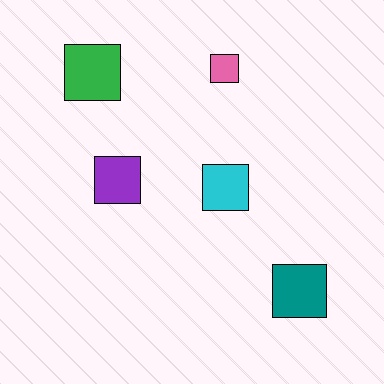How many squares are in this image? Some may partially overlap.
There are 5 squares.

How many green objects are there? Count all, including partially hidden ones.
There is 1 green object.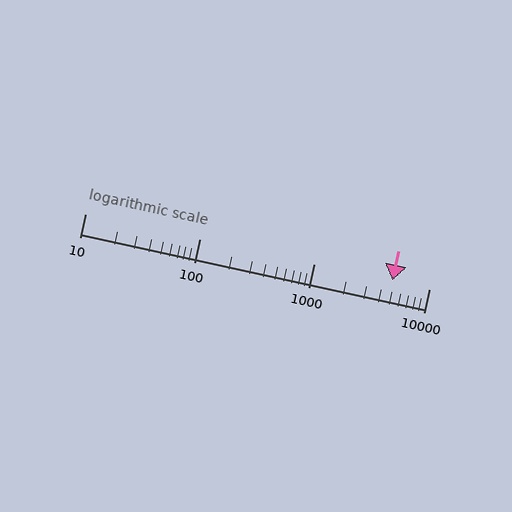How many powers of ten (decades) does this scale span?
The scale spans 3 decades, from 10 to 10000.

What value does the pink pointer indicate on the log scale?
The pointer indicates approximately 4800.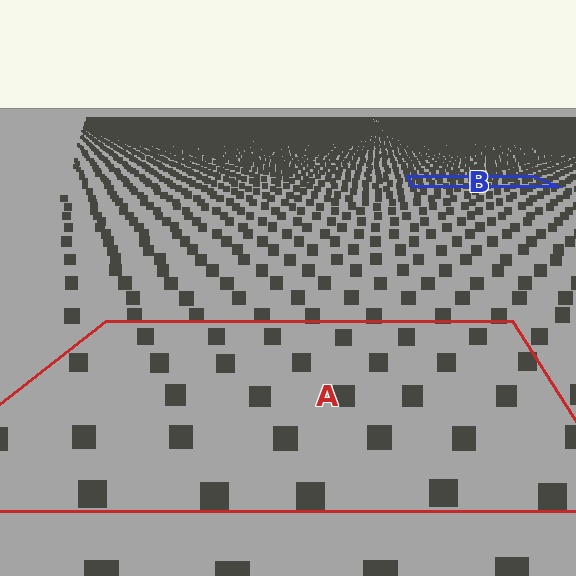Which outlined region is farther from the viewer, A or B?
Region B is farther from the viewer — the texture elements inside it appear smaller and more densely packed.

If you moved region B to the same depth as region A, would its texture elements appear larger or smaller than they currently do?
They would appear larger. At a closer depth, the same texture elements are projected at a bigger on-screen size.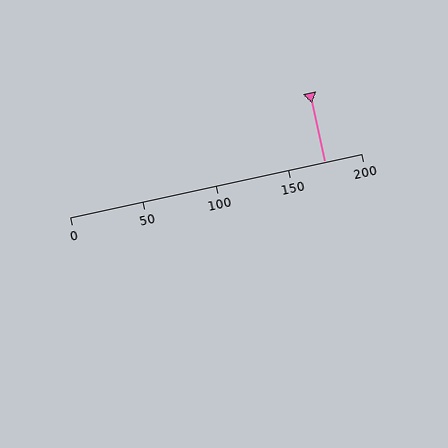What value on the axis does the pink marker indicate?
The marker indicates approximately 175.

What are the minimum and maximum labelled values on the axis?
The axis runs from 0 to 200.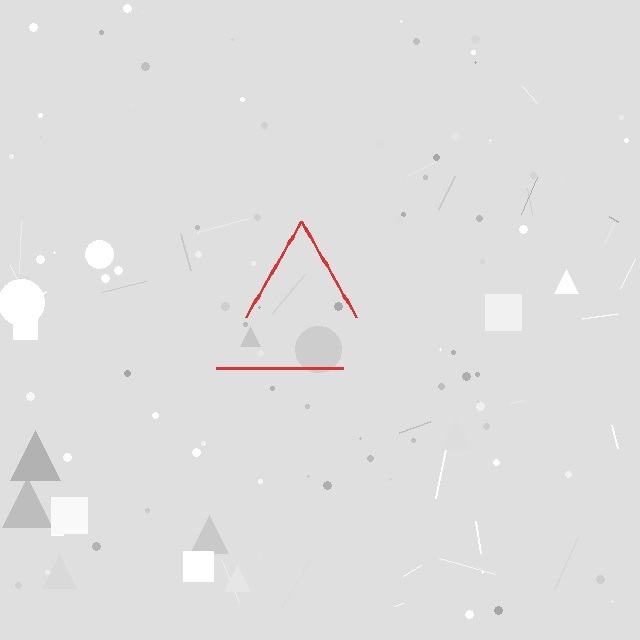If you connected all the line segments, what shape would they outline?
They would outline a triangle.